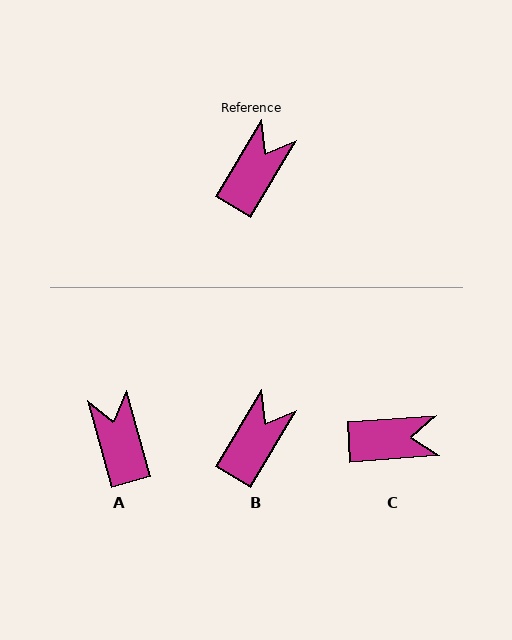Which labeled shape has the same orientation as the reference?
B.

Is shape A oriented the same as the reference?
No, it is off by about 46 degrees.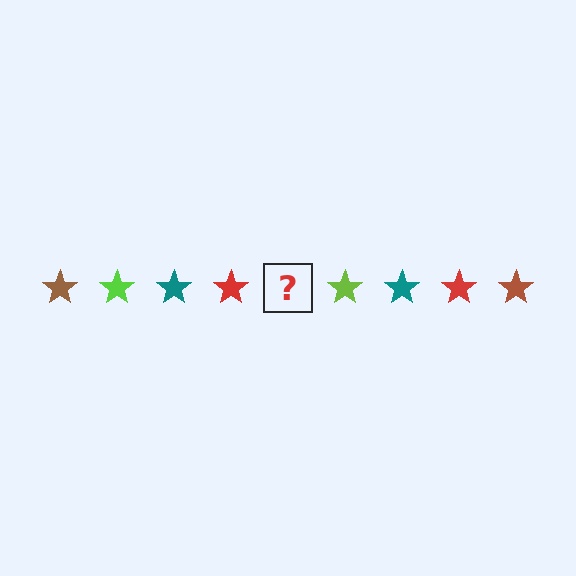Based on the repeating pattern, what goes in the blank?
The blank should be a brown star.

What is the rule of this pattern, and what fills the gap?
The rule is that the pattern cycles through brown, lime, teal, red stars. The gap should be filled with a brown star.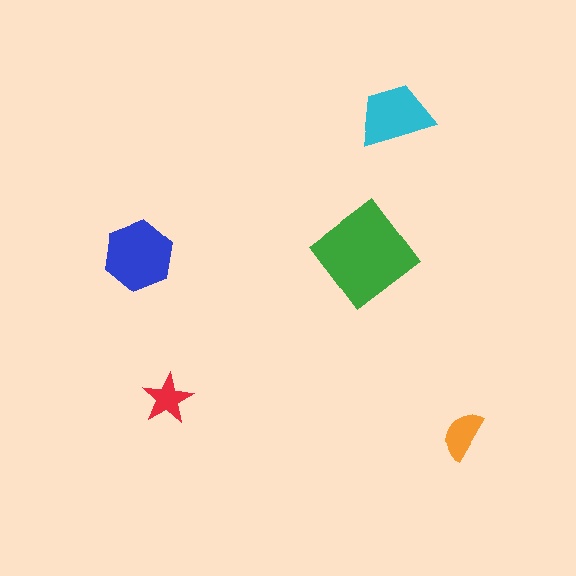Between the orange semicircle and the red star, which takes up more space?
The orange semicircle.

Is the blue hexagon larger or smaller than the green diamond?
Smaller.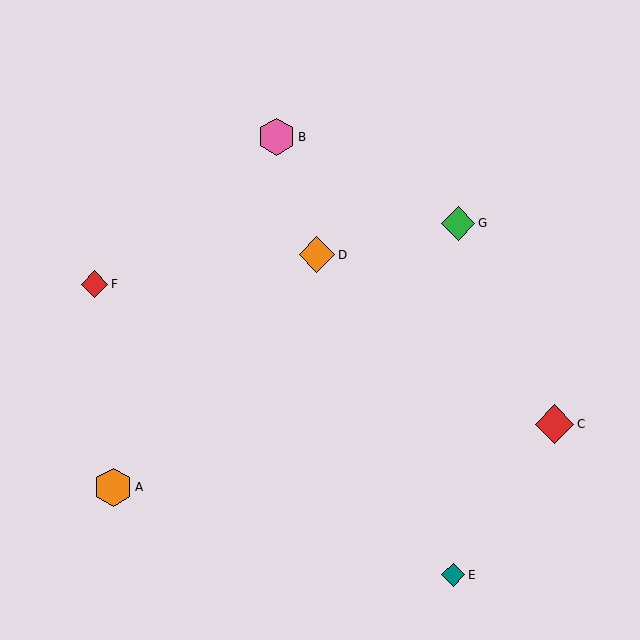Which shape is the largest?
The red diamond (labeled C) is the largest.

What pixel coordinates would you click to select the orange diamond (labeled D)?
Click at (317, 255) to select the orange diamond D.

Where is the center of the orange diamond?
The center of the orange diamond is at (317, 255).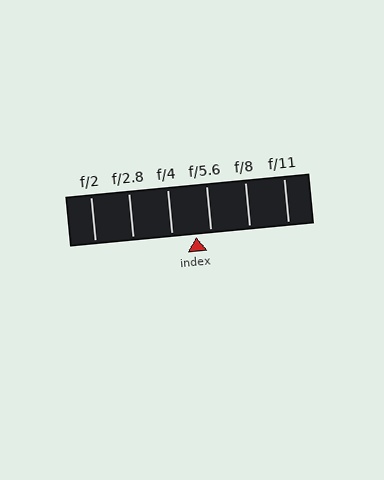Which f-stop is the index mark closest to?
The index mark is closest to f/5.6.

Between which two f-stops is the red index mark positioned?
The index mark is between f/4 and f/5.6.